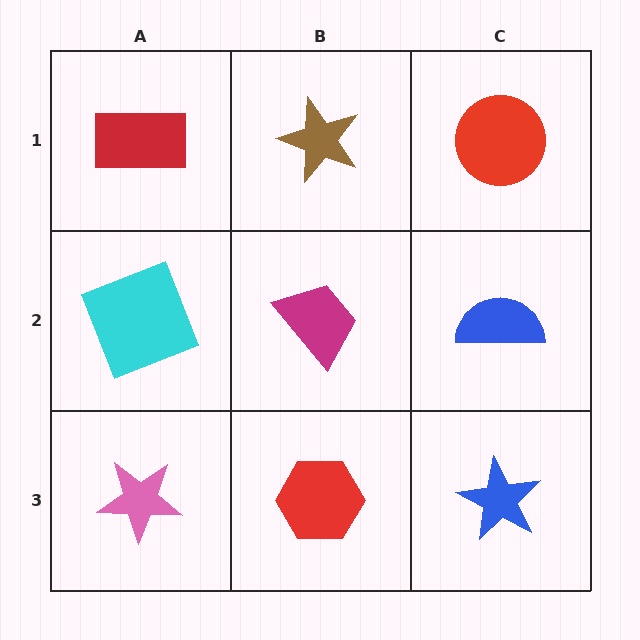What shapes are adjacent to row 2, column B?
A brown star (row 1, column B), a red hexagon (row 3, column B), a cyan square (row 2, column A), a blue semicircle (row 2, column C).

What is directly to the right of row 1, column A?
A brown star.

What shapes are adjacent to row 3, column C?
A blue semicircle (row 2, column C), a red hexagon (row 3, column B).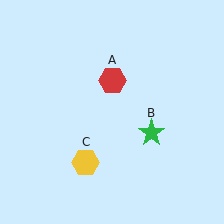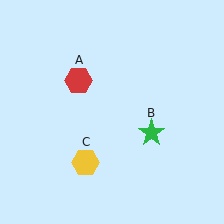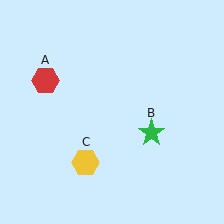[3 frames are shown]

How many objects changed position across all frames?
1 object changed position: red hexagon (object A).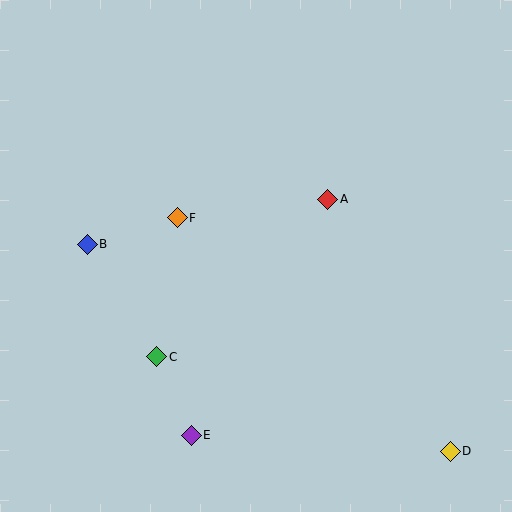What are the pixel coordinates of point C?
Point C is at (157, 357).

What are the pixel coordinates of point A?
Point A is at (328, 199).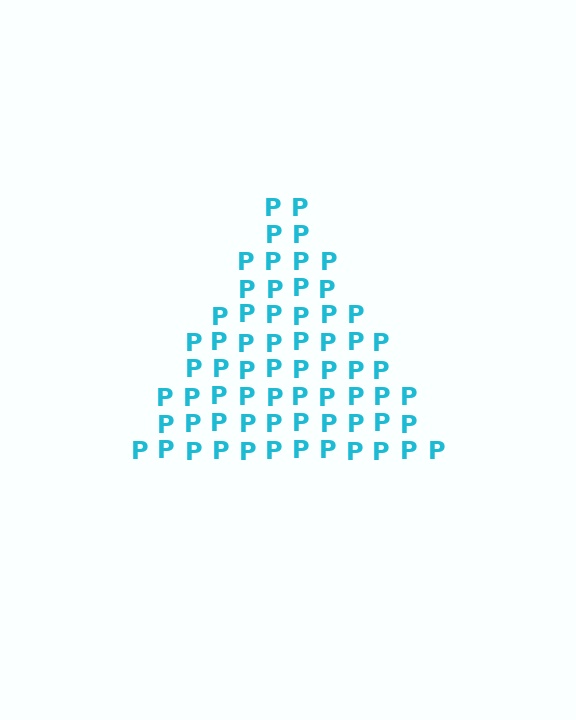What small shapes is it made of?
It is made of small letter P's.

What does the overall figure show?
The overall figure shows a triangle.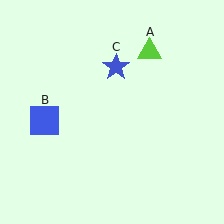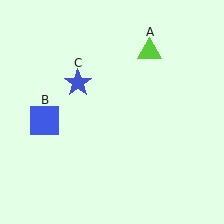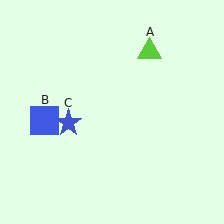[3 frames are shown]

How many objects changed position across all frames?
1 object changed position: blue star (object C).